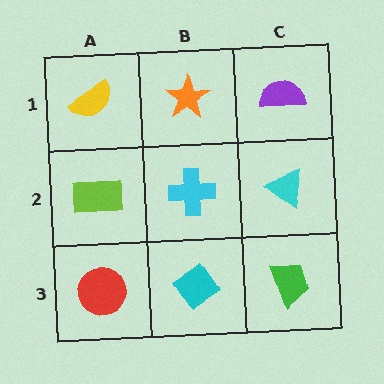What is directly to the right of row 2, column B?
A cyan triangle.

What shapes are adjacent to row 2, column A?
A yellow semicircle (row 1, column A), a red circle (row 3, column A), a cyan cross (row 2, column B).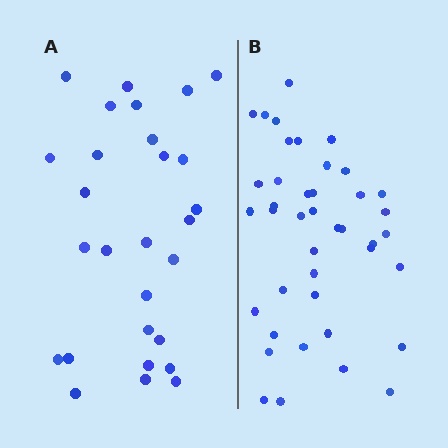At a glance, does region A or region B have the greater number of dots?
Region B (the right region) has more dots.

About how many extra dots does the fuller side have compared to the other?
Region B has approximately 15 more dots than region A.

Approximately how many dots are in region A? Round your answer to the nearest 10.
About 30 dots. (The exact count is 28, which rounds to 30.)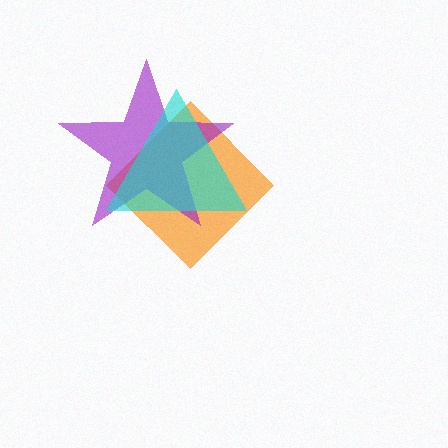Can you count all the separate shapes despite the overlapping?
Yes, there are 3 separate shapes.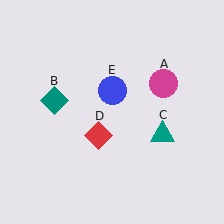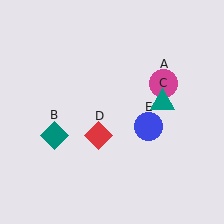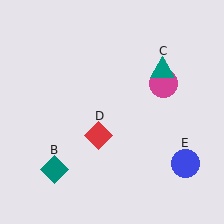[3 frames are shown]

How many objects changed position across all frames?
3 objects changed position: teal diamond (object B), teal triangle (object C), blue circle (object E).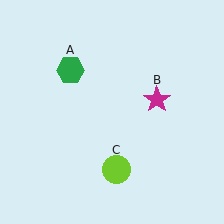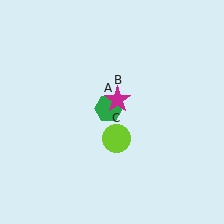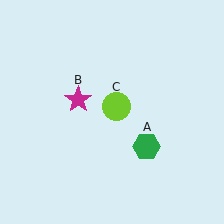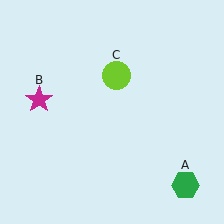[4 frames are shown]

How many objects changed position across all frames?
3 objects changed position: green hexagon (object A), magenta star (object B), lime circle (object C).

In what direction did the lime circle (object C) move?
The lime circle (object C) moved up.